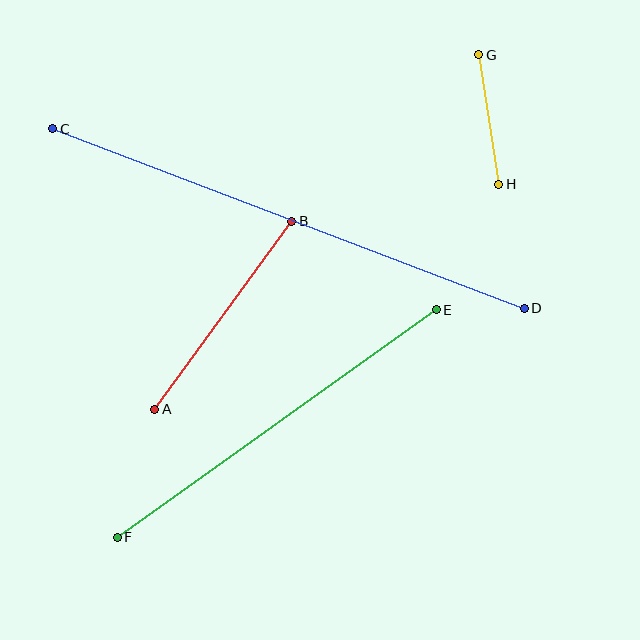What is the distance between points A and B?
The distance is approximately 233 pixels.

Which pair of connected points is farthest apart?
Points C and D are farthest apart.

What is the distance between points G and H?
The distance is approximately 131 pixels.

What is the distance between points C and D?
The distance is approximately 505 pixels.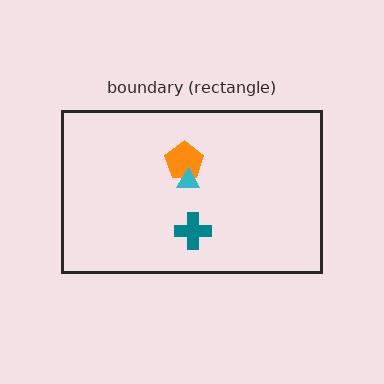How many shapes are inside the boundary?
3 inside, 0 outside.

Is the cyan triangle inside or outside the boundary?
Inside.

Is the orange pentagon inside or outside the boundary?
Inside.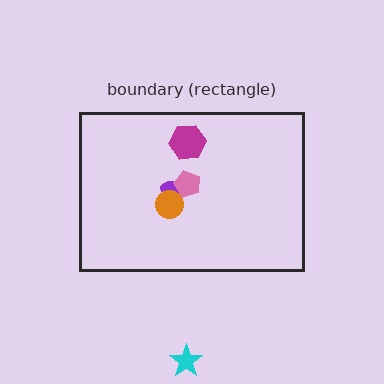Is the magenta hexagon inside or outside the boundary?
Inside.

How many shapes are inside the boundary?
4 inside, 1 outside.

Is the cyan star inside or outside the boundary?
Outside.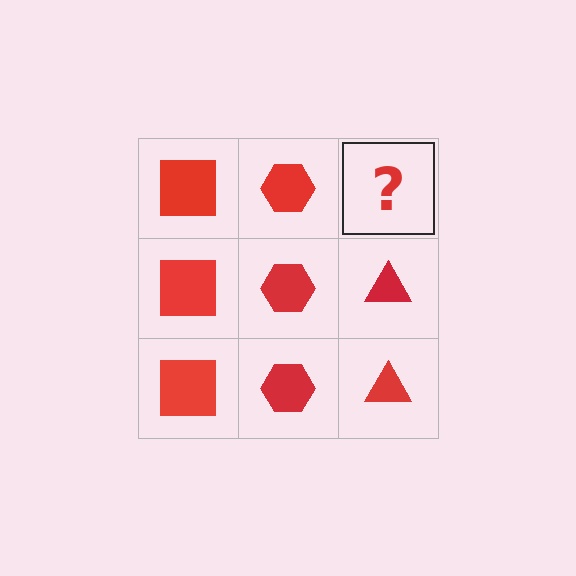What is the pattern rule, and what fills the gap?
The rule is that each column has a consistent shape. The gap should be filled with a red triangle.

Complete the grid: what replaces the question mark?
The question mark should be replaced with a red triangle.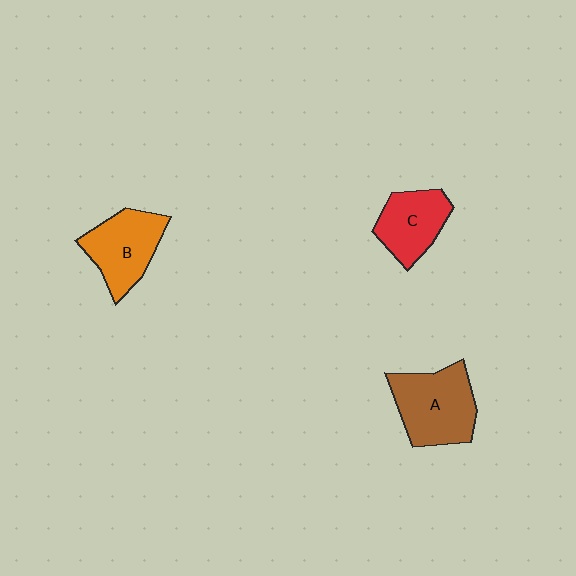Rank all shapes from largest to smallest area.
From largest to smallest: A (brown), B (orange), C (red).